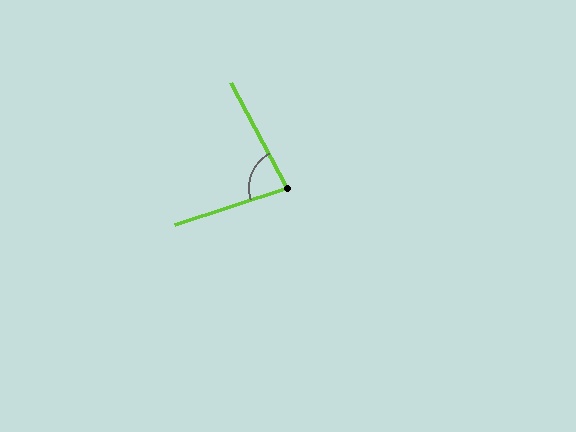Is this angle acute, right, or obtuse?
It is acute.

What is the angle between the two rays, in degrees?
Approximately 80 degrees.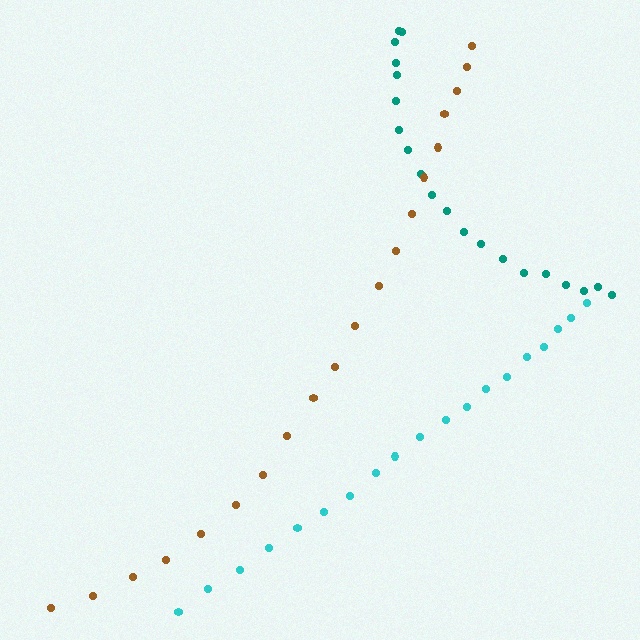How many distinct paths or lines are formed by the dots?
There are 3 distinct paths.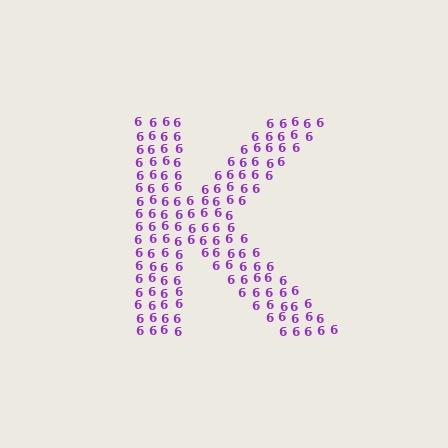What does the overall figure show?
The overall figure shows the letter K.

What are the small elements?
The small elements are digit 6's.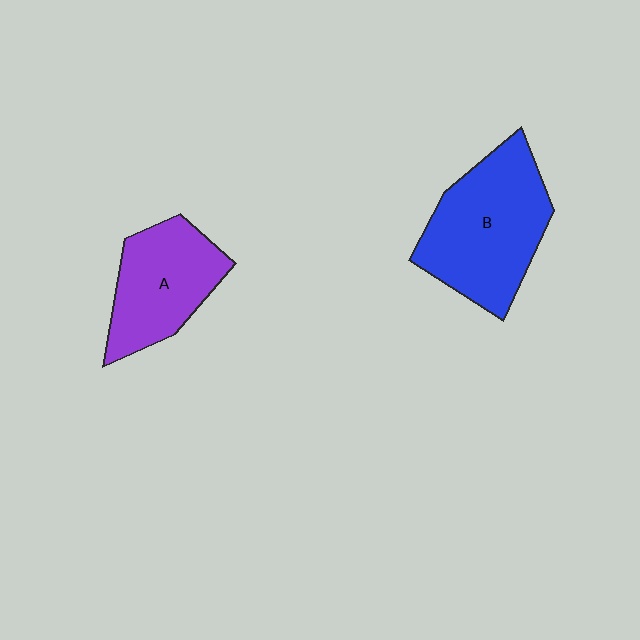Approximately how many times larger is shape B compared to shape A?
Approximately 1.4 times.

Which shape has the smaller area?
Shape A (purple).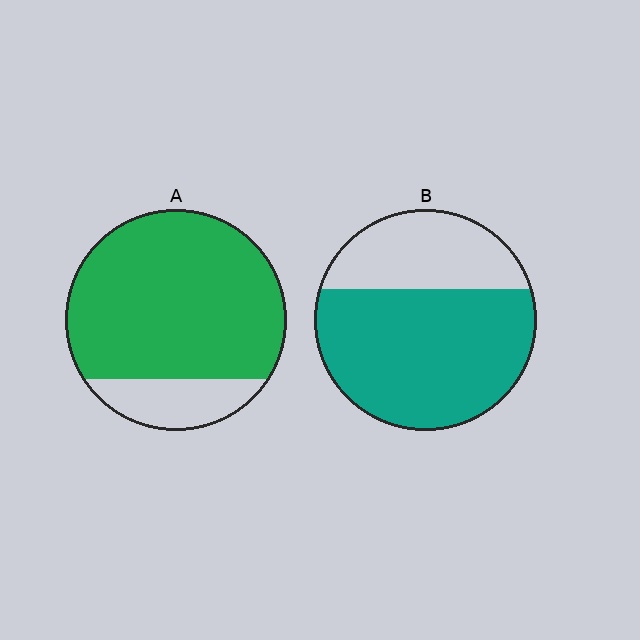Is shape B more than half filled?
Yes.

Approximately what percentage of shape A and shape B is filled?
A is approximately 80% and B is approximately 70%.